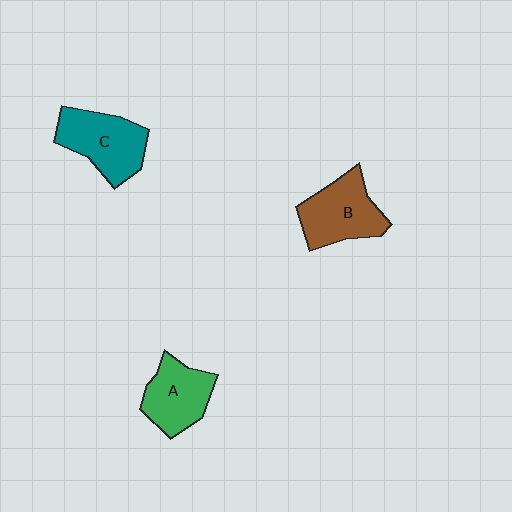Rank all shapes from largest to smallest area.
From largest to smallest: C (teal), B (brown), A (green).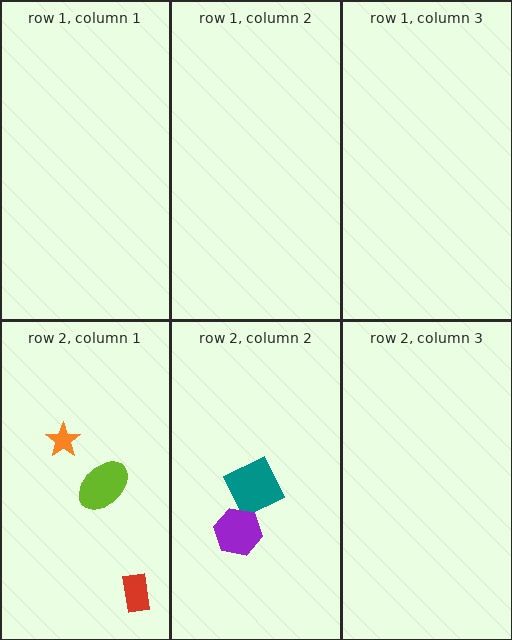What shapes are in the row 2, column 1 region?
The red rectangle, the lime ellipse, the orange star.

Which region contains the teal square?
The row 2, column 2 region.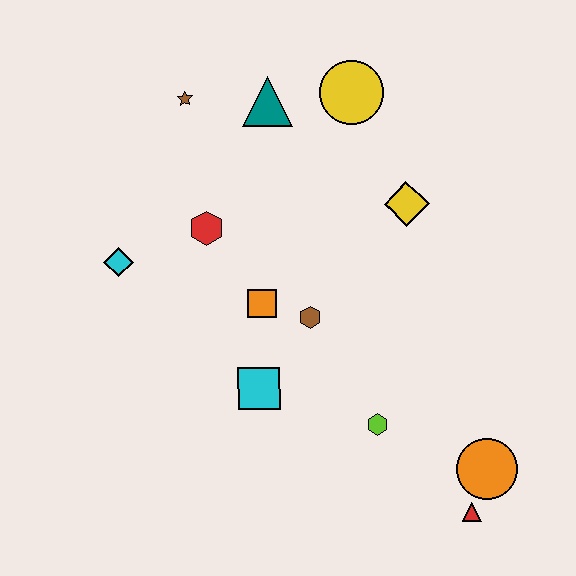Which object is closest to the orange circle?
The red triangle is closest to the orange circle.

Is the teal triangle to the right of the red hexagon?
Yes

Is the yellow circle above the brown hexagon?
Yes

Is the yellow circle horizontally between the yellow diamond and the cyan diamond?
Yes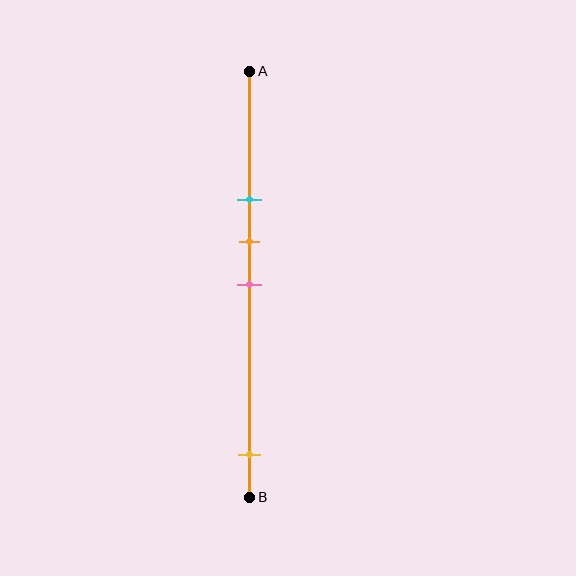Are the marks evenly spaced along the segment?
No, the marks are not evenly spaced.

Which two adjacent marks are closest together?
The orange and pink marks are the closest adjacent pair.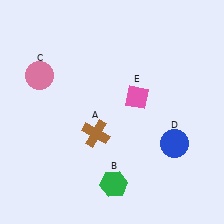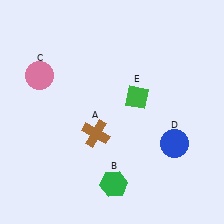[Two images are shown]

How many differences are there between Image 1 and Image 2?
There is 1 difference between the two images.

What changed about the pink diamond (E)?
In Image 1, E is pink. In Image 2, it changed to green.